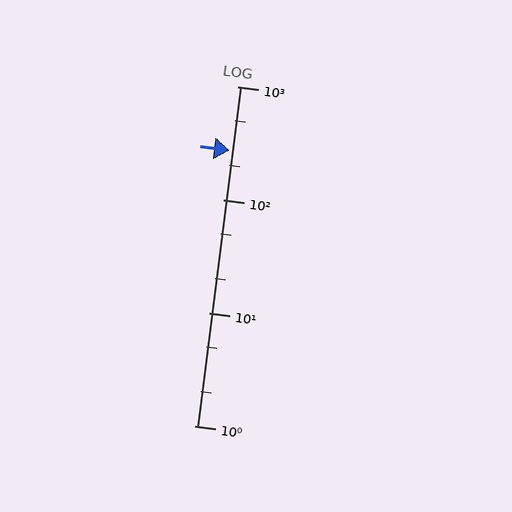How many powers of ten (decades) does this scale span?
The scale spans 3 decades, from 1 to 1000.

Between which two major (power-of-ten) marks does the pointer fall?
The pointer is between 100 and 1000.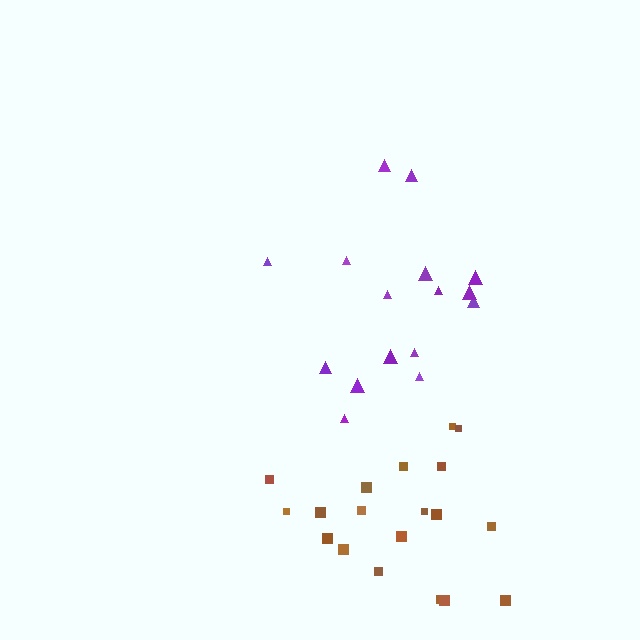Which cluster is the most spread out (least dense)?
Purple.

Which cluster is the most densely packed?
Brown.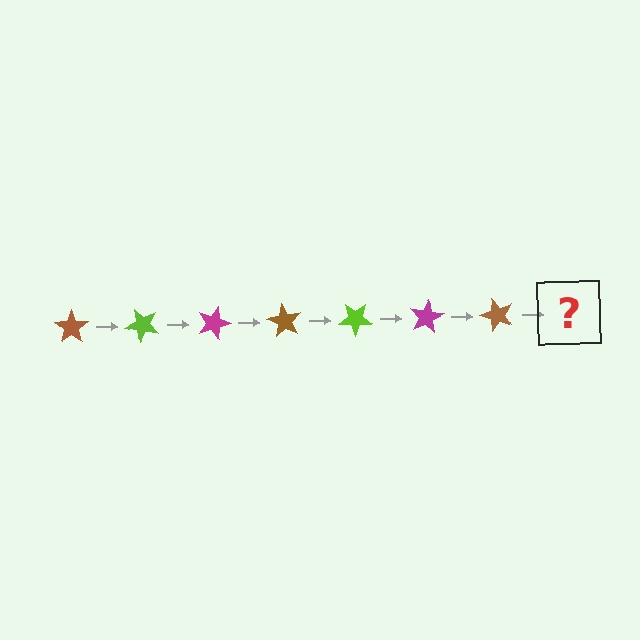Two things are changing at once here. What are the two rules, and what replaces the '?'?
The two rules are that it rotates 45 degrees each step and the color cycles through brown, lime, and magenta. The '?' should be a lime star, rotated 315 degrees from the start.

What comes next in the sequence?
The next element should be a lime star, rotated 315 degrees from the start.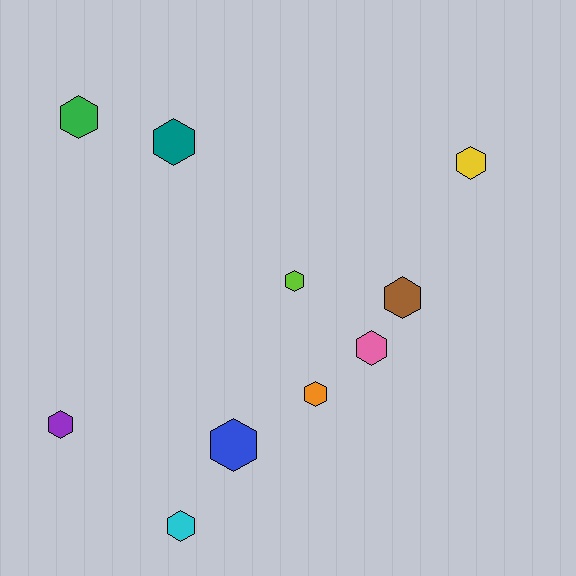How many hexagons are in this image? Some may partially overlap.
There are 10 hexagons.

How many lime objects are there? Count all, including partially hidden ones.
There is 1 lime object.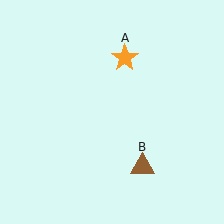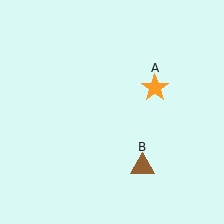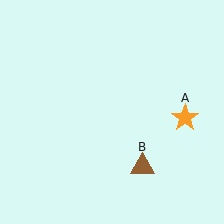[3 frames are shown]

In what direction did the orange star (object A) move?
The orange star (object A) moved down and to the right.